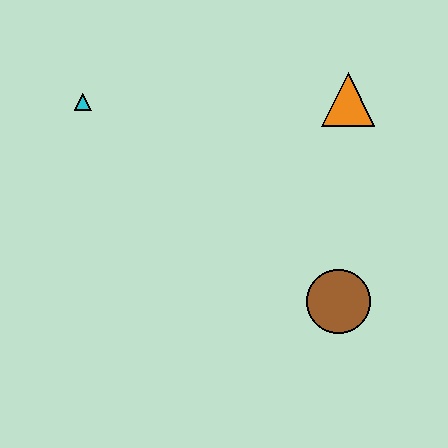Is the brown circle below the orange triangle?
Yes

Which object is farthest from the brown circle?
The cyan triangle is farthest from the brown circle.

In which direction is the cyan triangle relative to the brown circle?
The cyan triangle is to the left of the brown circle.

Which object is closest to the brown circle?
The orange triangle is closest to the brown circle.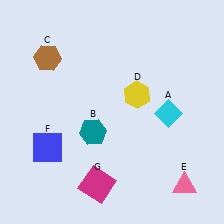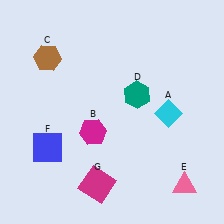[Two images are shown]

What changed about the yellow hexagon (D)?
In Image 1, D is yellow. In Image 2, it changed to teal.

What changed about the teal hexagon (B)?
In Image 1, B is teal. In Image 2, it changed to magenta.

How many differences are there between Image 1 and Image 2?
There are 2 differences between the two images.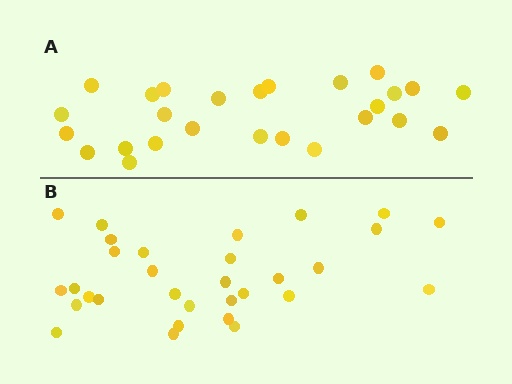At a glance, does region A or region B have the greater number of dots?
Region B (the bottom region) has more dots.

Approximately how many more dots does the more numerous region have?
Region B has about 5 more dots than region A.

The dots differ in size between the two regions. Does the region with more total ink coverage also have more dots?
No. Region A has more total ink coverage because its dots are larger, but region B actually contains more individual dots. Total area can be misleading — the number of items is what matters here.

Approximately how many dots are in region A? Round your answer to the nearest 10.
About 30 dots. (The exact count is 26, which rounds to 30.)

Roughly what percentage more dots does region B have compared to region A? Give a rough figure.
About 20% more.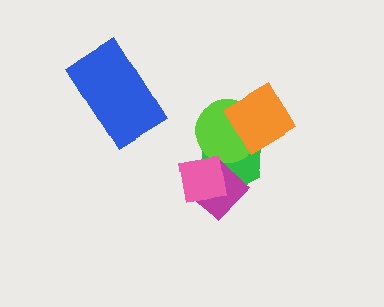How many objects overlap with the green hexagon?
4 objects overlap with the green hexagon.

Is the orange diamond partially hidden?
No, no other shape covers it.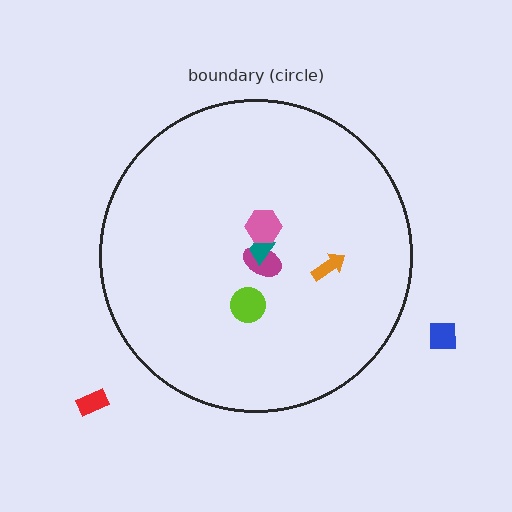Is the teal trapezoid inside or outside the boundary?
Inside.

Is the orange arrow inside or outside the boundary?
Inside.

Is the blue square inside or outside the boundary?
Outside.